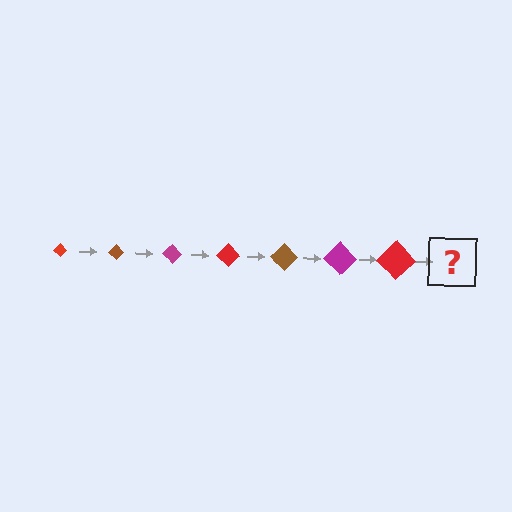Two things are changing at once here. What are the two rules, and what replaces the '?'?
The two rules are that the diamond grows larger each step and the color cycles through red, brown, and magenta. The '?' should be a brown diamond, larger than the previous one.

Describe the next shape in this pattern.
It should be a brown diamond, larger than the previous one.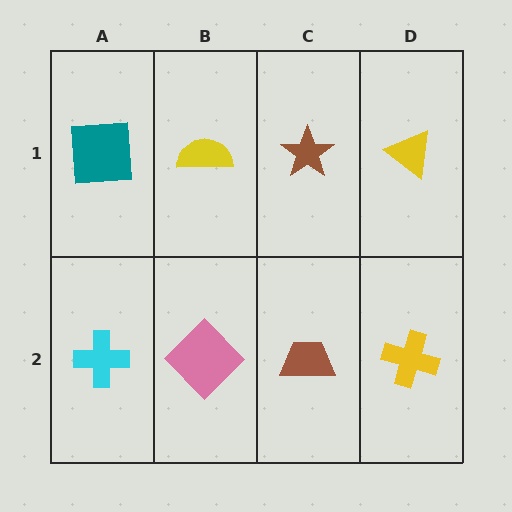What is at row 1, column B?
A yellow semicircle.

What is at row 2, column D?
A yellow cross.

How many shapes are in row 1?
4 shapes.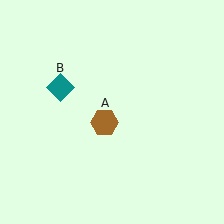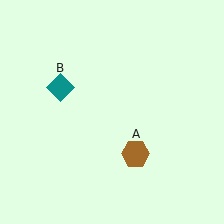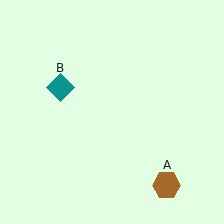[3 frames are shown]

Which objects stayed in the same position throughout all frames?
Teal diamond (object B) remained stationary.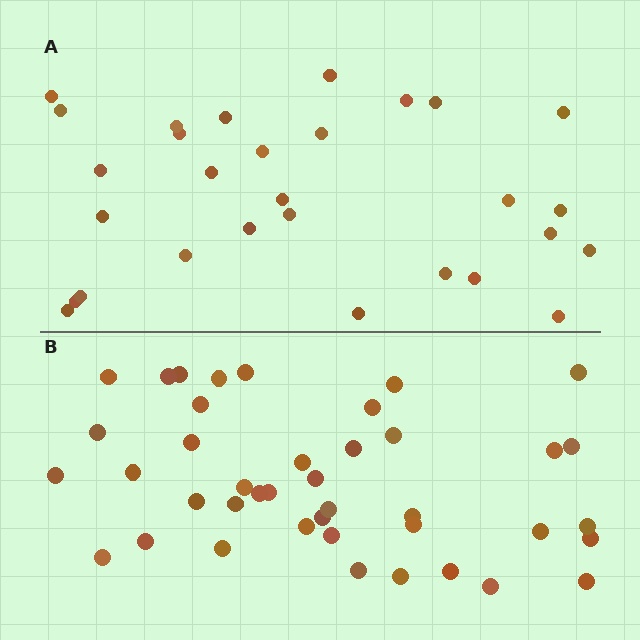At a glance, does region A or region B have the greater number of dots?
Region B (the bottom region) has more dots.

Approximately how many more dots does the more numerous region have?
Region B has roughly 12 or so more dots than region A.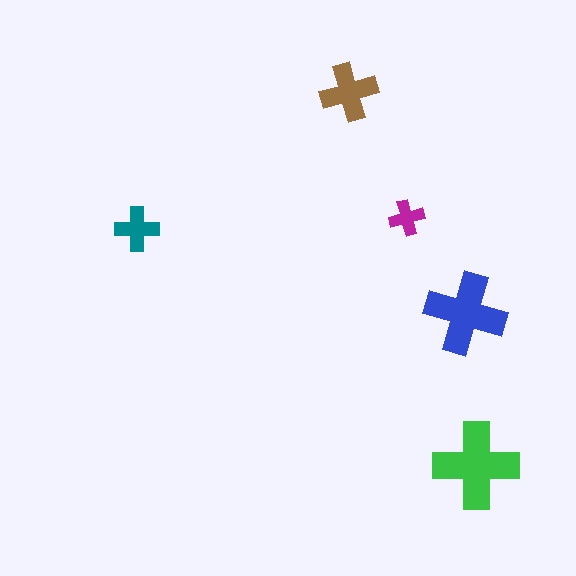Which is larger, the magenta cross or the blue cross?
The blue one.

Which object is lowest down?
The green cross is bottommost.